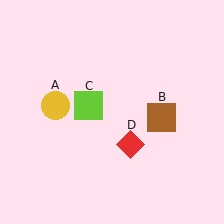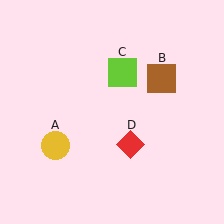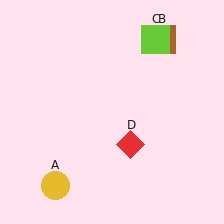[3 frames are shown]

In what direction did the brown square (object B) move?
The brown square (object B) moved up.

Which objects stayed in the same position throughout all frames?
Red diamond (object D) remained stationary.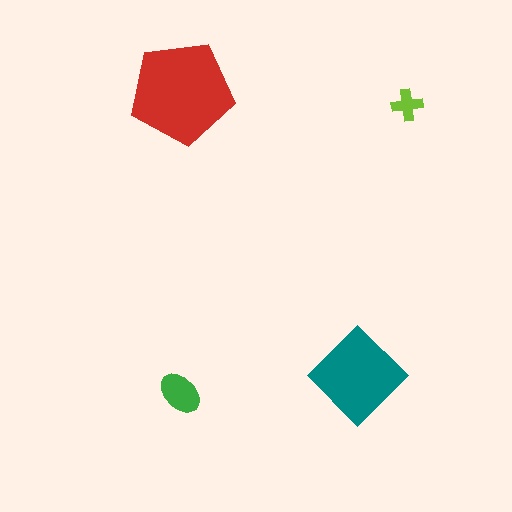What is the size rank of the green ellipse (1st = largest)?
3rd.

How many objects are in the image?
There are 4 objects in the image.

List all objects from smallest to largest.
The lime cross, the green ellipse, the teal diamond, the red pentagon.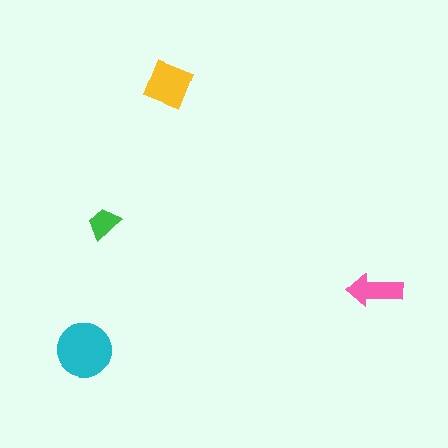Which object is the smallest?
The green trapezoid.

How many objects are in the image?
There are 4 objects in the image.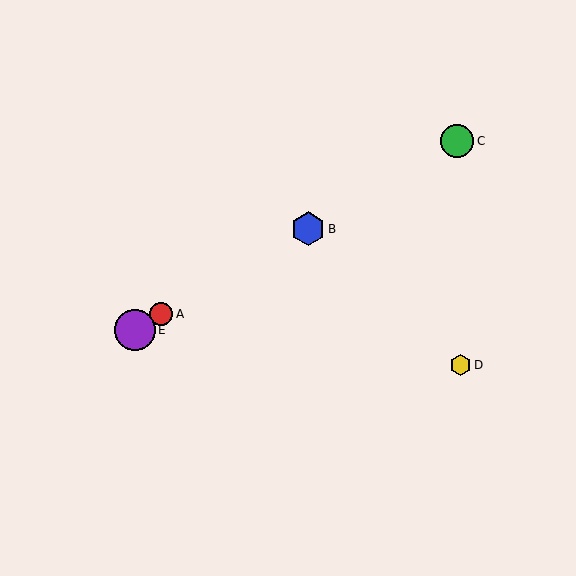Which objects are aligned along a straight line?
Objects A, B, C, E are aligned along a straight line.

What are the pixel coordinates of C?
Object C is at (457, 141).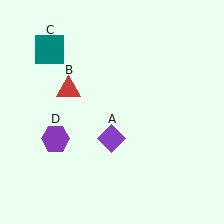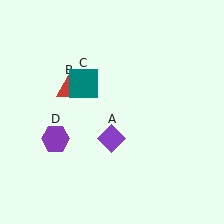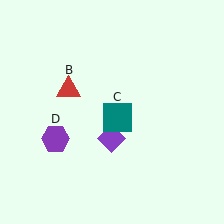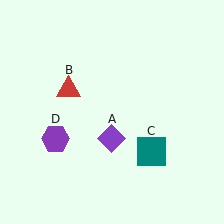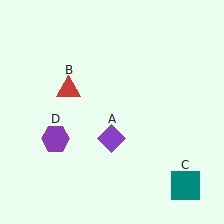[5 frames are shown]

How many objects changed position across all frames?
1 object changed position: teal square (object C).